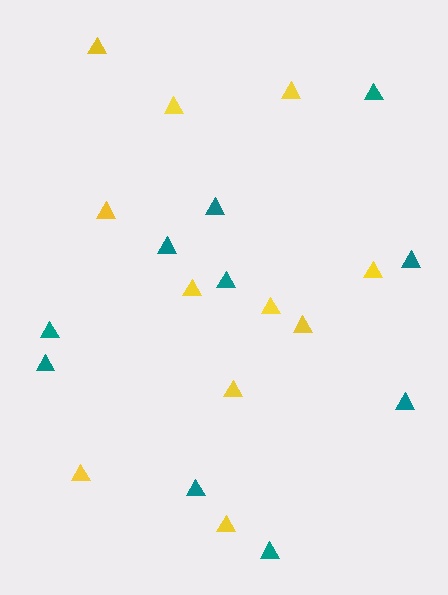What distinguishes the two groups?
There are 2 groups: one group of yellow triangles (11) and one group of teal triangles (10).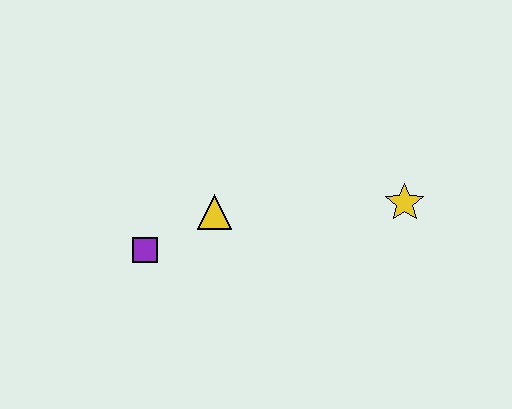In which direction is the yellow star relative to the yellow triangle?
The yellow star is to the right of the yellow triangle.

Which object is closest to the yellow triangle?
The purple square is closest to the yellow triangle.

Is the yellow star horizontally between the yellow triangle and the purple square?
No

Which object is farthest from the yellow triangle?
The yellow star is farthest from the yellow triangle.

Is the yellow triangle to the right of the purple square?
Yes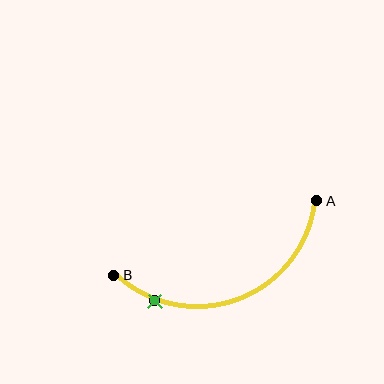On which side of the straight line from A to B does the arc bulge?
The arc bulges below the straight line connecting A and B.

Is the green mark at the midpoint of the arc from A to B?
No. The green mark lies on the arc but is closer to endpoint B. The arc midpoint would be at the point on the curve equidistant along the arc from both A and B.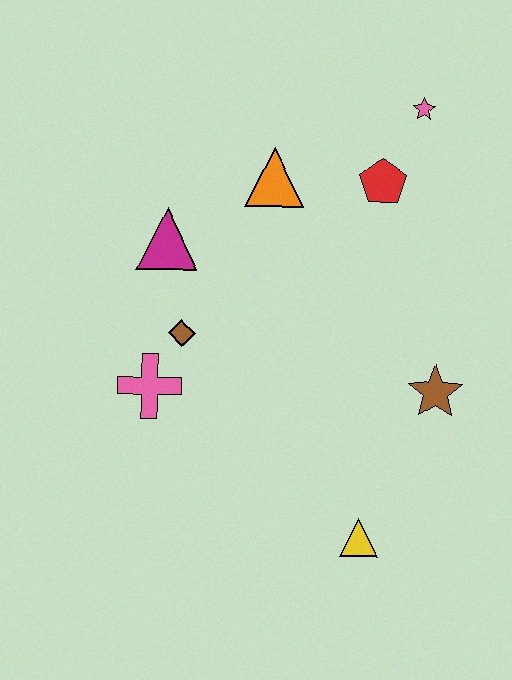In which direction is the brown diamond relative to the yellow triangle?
The brown diamond is above the yellow triangle.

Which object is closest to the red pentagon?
The pink star is closest to the red pentagon.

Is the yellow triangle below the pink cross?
Yes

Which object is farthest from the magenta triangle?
The yellow triangle is farthest from the magenta triangle.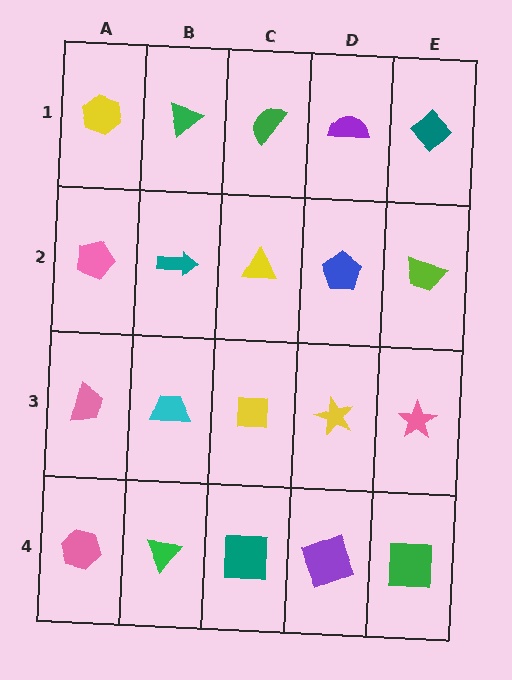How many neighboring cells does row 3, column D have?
4.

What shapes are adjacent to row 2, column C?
A green semicircle (row 1, column C), a yellow square (row 3, column C), a teal arrow (row 2, column B), a blue pentagon (row 2, column D).